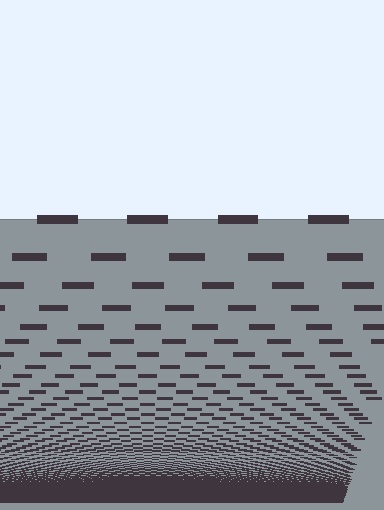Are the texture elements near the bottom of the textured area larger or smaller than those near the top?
Smaller. The gradient is inverted — elements near the bottom are smaller and denser.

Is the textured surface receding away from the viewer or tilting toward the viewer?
The surface appears to tilt toward the viewer. Texture elements get larger and sparser toward the top.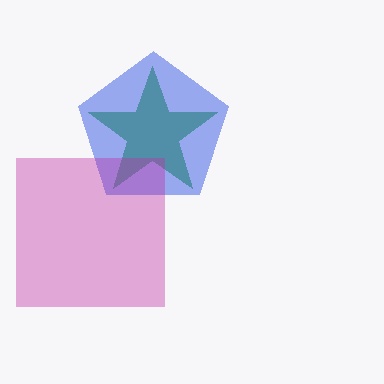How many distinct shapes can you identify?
There are 3 distinct shapes: a green star, a blue pentagon, a magenta square.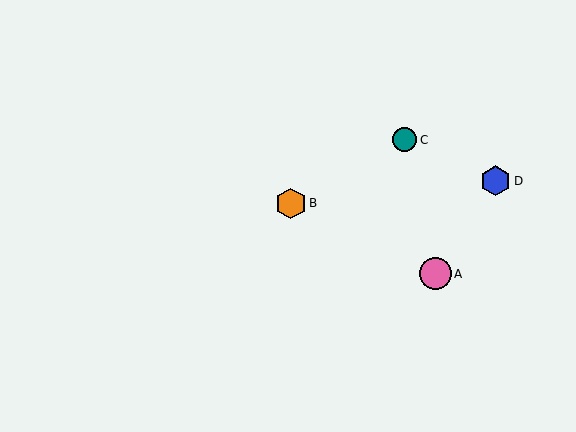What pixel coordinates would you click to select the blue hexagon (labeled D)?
Click at (496, 181) to select the blue hexagon D.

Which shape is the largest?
The pink circle (labeled A) is the largest.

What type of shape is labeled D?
Shape D is a blue hexagon.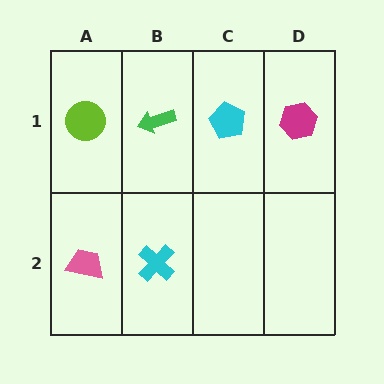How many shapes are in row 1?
4 shapes.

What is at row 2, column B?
A cyan cross.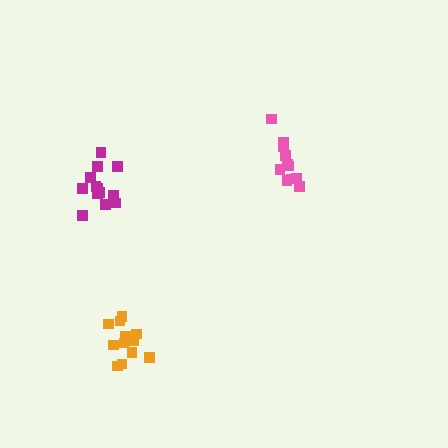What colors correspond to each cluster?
The clusters are colored: magenta, orange, pink.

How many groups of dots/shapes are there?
There are 3 groups.